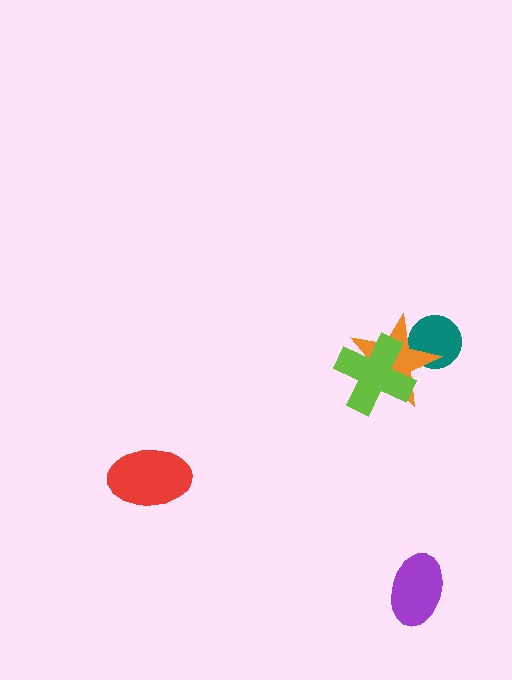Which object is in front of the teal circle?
The orange star is in front of the teal circle.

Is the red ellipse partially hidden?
No, no other shape covers it.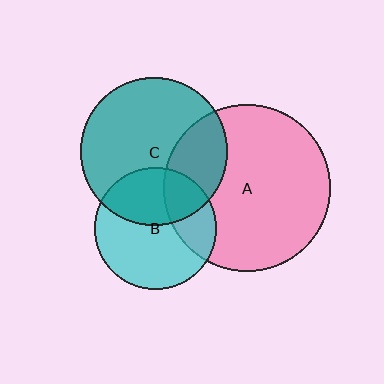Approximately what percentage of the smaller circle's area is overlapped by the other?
Approximately 40%.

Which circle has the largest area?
Circle A (pink).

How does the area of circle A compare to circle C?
Approximately 1.3 times.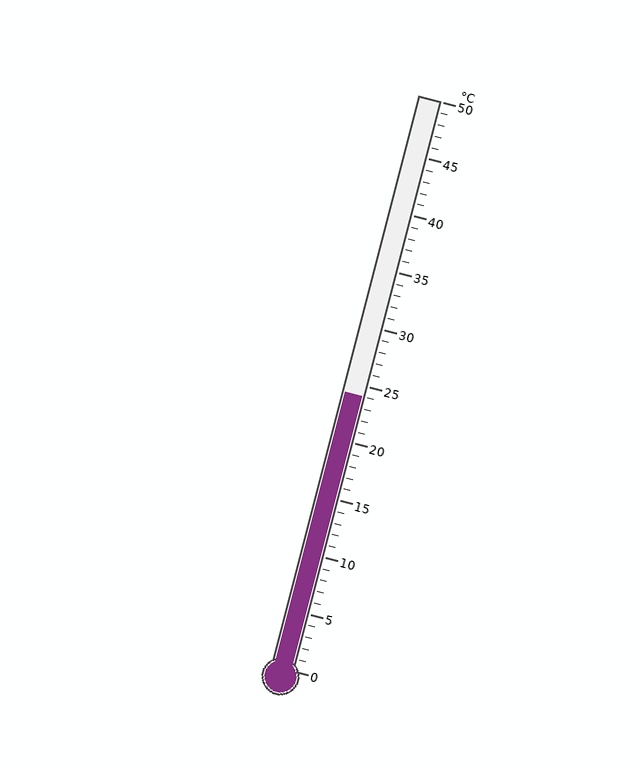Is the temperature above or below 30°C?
The temperature is below 30°C.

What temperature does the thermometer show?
The thermometer shows approximately 24°C.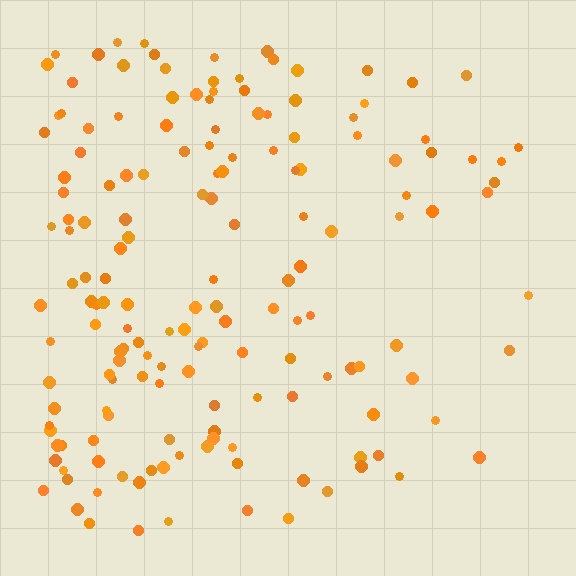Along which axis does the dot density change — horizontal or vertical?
Horizontal.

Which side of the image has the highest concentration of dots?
The left.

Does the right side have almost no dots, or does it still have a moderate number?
Still a moderate number, just noticeably fewer than the left.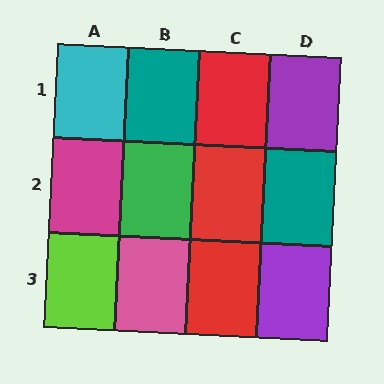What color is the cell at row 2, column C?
Red.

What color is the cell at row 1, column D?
Purple.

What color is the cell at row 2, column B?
Green.